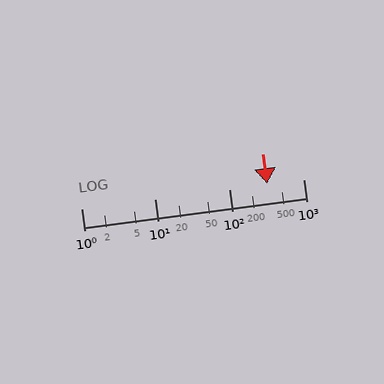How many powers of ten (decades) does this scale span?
The scale spans 3 decades, from 1 to 1000.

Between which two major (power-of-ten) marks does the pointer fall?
The pointer is between 100 and 1000.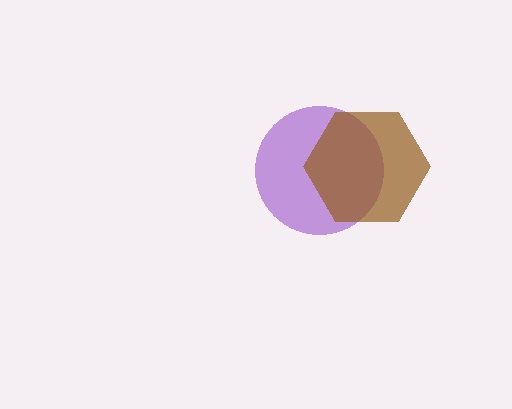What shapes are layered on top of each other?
The layered shapes are: a purple circle, a brown hexagon.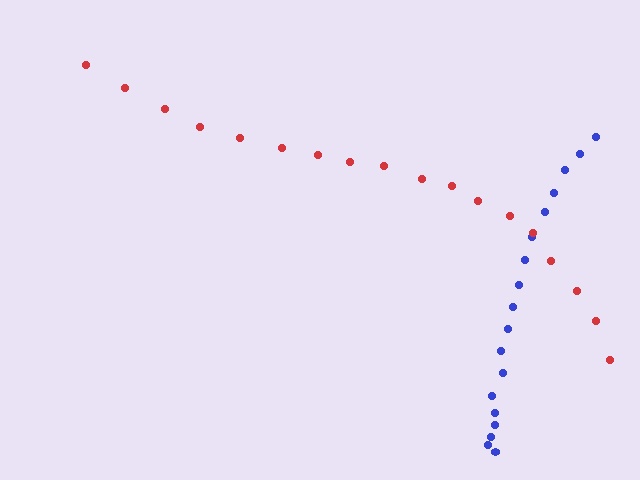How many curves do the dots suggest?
There are 2 distinct paths.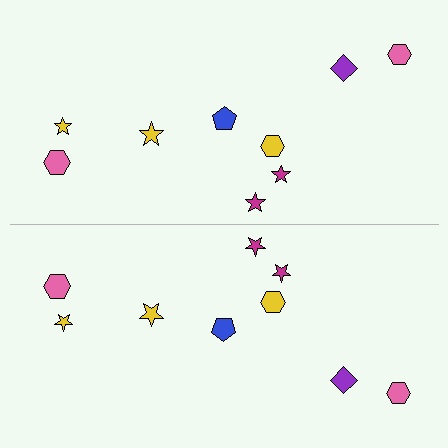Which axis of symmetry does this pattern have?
The pattern has a horizontal axis of symmetry running through the center of the image.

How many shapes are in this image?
There are 18 shapes in this image.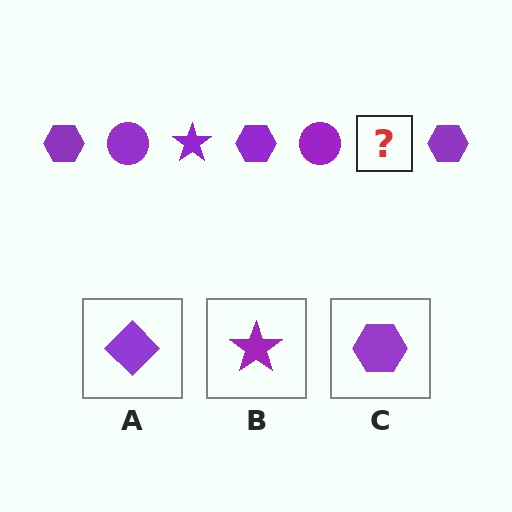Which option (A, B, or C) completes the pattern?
B.